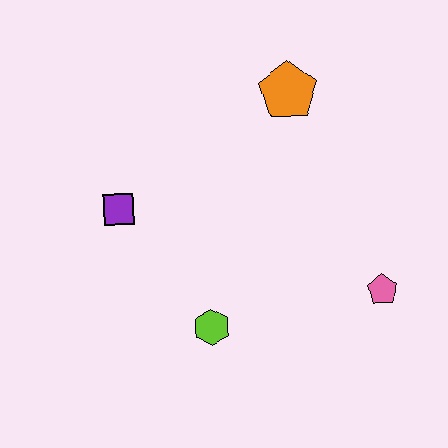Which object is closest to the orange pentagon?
The purple square is closest to the orange pentagon.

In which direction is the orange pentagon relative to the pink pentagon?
The orange pentagon is above the pink pentagon.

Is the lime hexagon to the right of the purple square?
Yes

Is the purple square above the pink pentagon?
Yes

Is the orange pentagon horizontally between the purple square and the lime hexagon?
No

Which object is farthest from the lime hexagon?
The orange pentagon is farthest from the lime hexagon.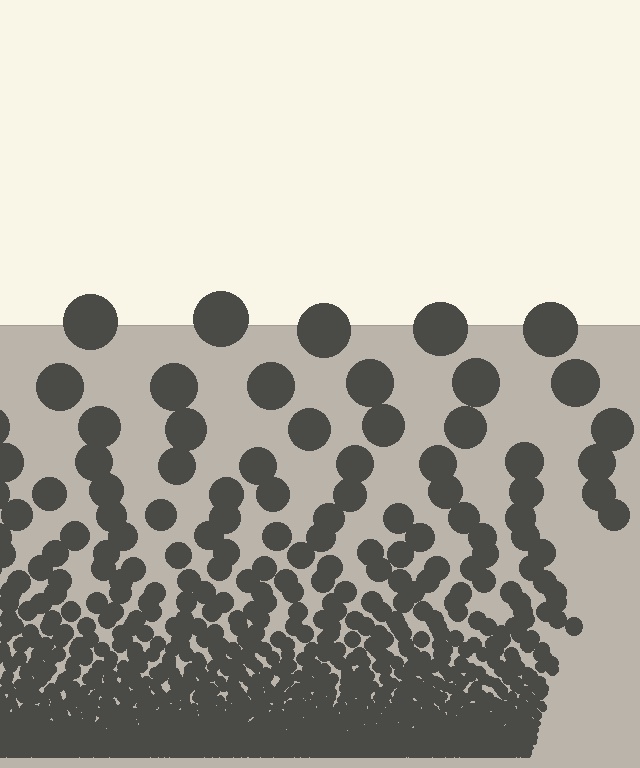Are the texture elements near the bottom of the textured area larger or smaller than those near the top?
Smaller. The gradient is inverted — elements near the bottom are smaller and denser.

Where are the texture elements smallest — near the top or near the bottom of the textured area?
Near the bottom.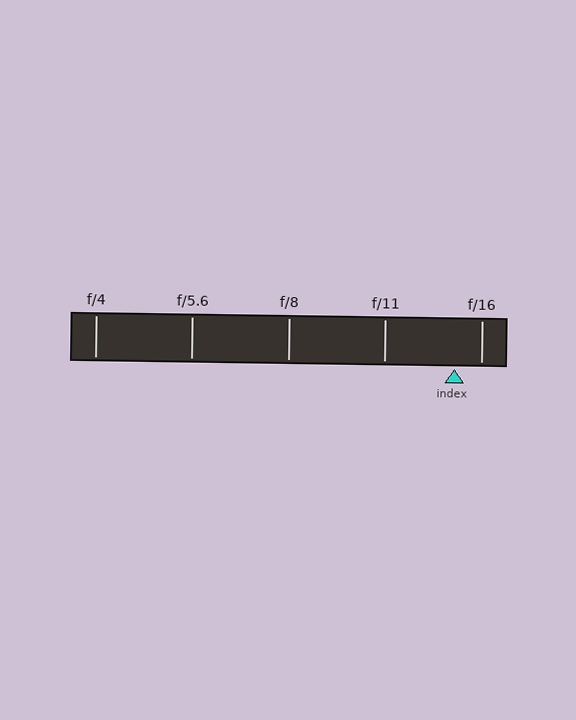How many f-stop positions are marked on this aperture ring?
There are 5 f-stop positions marked.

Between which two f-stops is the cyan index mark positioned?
The index mark is between f/11 and f/16.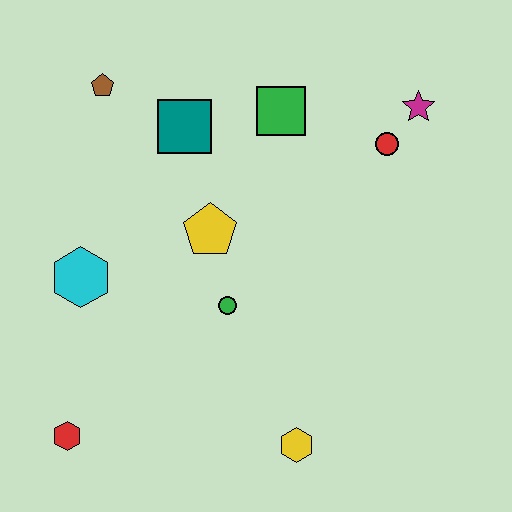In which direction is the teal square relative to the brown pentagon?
The teal square is to the right of the brown pentagon.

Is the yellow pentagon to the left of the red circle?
Yes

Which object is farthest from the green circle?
The magenta star is farthest from the green circle.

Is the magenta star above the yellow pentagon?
Yes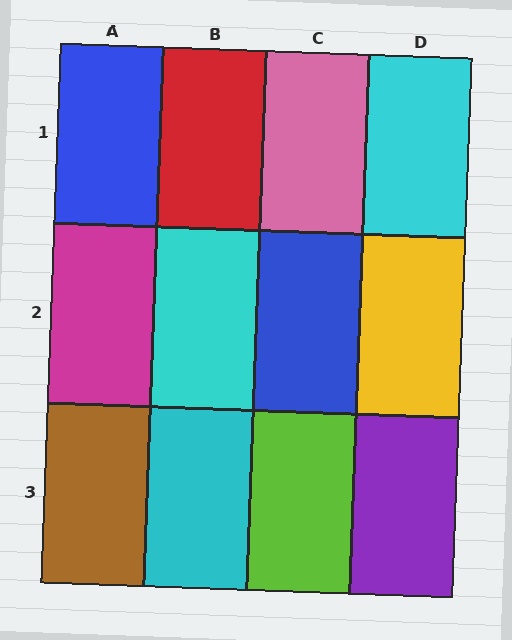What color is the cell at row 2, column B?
Cyan.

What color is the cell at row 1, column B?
Red.